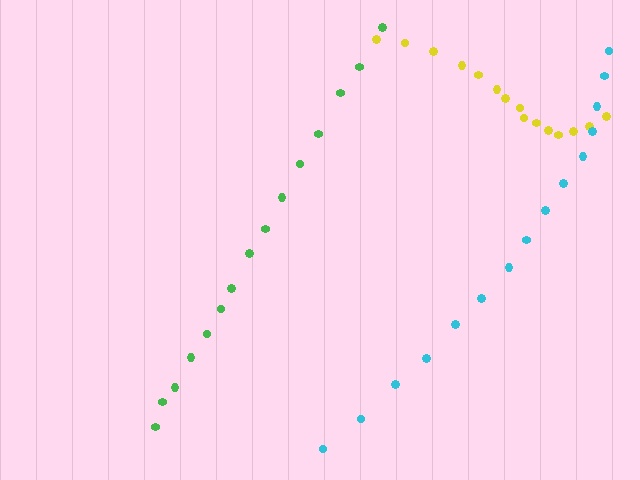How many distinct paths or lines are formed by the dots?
There are 3 distinct paths.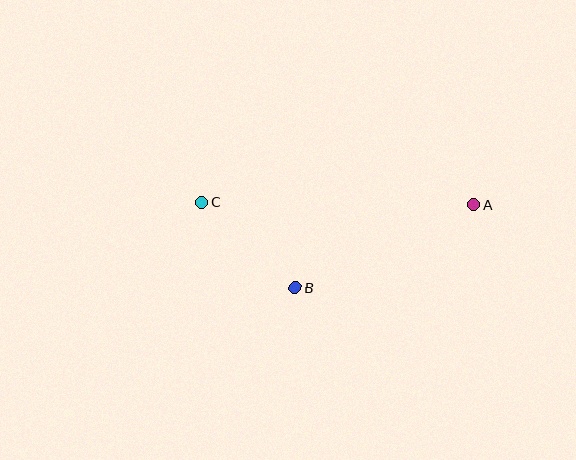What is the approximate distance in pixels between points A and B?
The distance between A and B is approximately 197 pixels.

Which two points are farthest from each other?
Points A and C are farthest from each other.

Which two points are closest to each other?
Points B and C are closest to each other.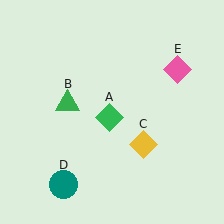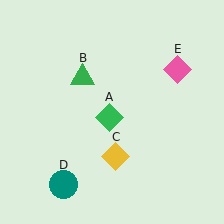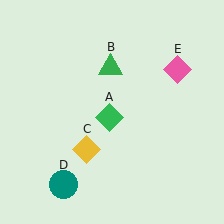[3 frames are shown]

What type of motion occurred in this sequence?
The green triangle (object B), yellow diamond (object C) rotated clockwise around the center of the scene.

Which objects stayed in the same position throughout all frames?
Green diamond (object A) and teal circle (object D) and pink diamond (object E) remained stationary.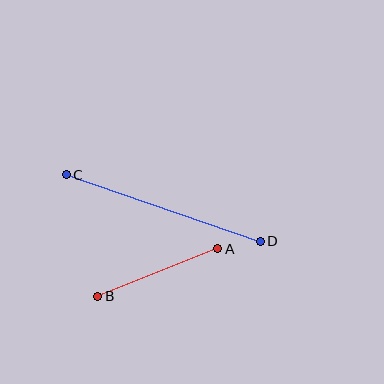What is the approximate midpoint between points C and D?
The midpoint is at approximately (163, 208) pixels.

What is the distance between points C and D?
The distance is approximately 205 pixels.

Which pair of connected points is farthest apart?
Points C and D are farthest apart.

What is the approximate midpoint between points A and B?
The midpoint is at approximately (158, 272) pixels.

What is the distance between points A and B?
The distance is approximately 129 pixels.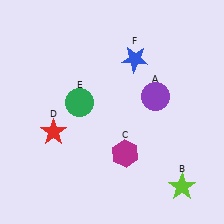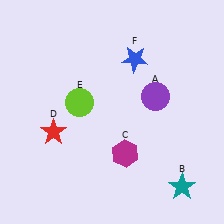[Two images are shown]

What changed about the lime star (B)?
In Image 1, B is lime. In Image 2, it changed to teal.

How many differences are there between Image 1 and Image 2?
There are 2 differences between the two images.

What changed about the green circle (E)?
In Image 1, E is green. In Image 2, it changed to lime.